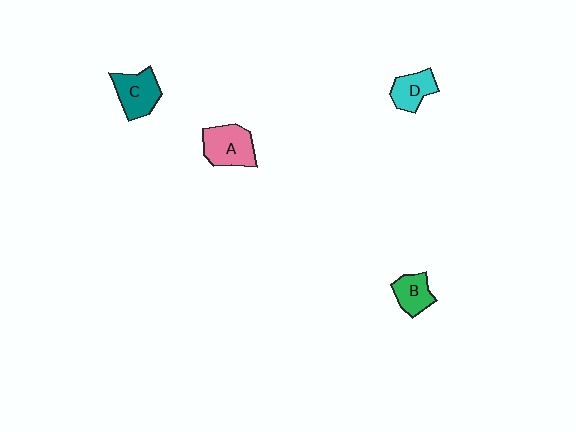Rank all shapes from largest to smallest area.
From largest to smallest: A (pink), C (teal), D (cyan), B (green).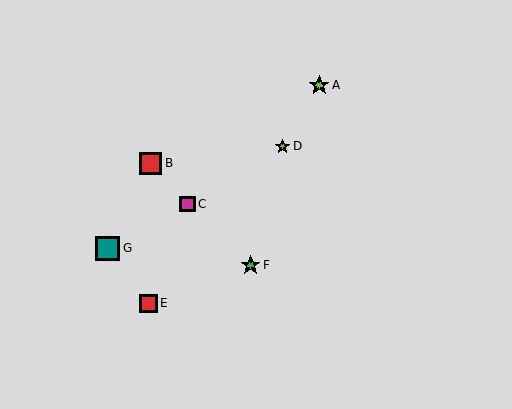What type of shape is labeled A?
Shape A is a lime star.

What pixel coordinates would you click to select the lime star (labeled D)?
Click at (282, 146) to select the lime star D.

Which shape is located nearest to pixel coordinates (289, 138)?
The lime star (labeled D) at (282, 146) is nearest to that location.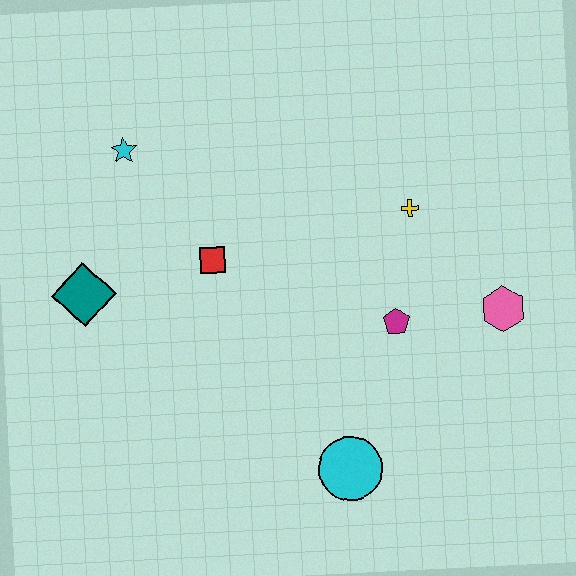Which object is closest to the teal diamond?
The red square is closest to the teal diamond.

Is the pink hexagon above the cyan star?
No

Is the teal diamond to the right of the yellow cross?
No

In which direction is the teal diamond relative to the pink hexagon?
The teal diamond is to the left of the pink hexagon.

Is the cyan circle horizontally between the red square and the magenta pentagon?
Yes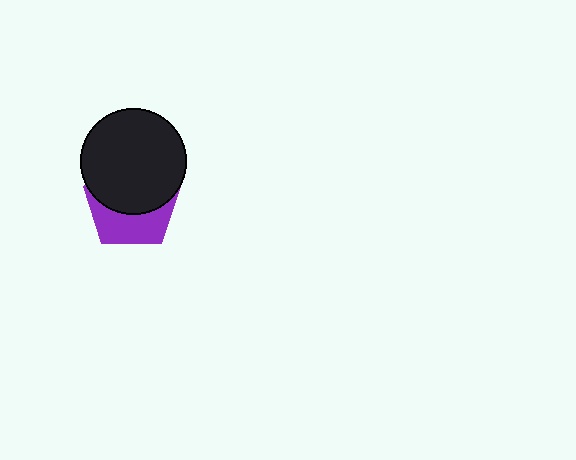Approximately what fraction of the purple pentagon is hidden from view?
Roughly 58% of the purple pentagon is hidden behind the black circle.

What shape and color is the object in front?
The object in front is a black circle.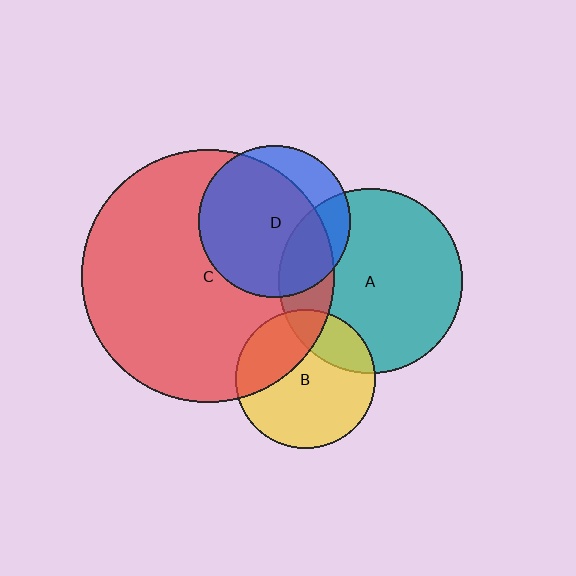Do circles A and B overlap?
Yes.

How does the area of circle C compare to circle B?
Approximately 3.3 times.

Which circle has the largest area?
Circle C (red).